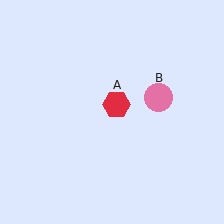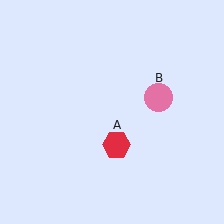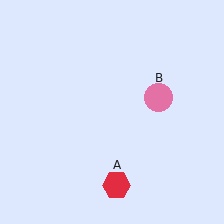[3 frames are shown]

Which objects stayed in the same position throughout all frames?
Pink circle (object B) remained stationary.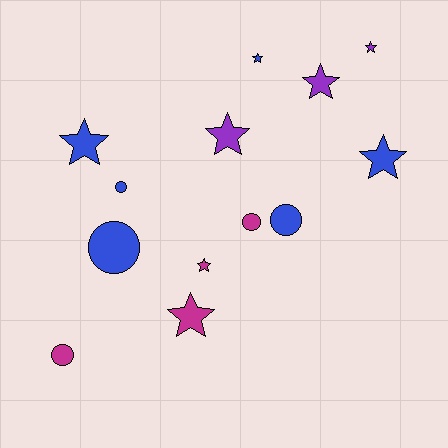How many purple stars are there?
There are 3 purple stars.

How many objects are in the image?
There are 13 objects.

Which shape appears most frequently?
Star, with 8 objects.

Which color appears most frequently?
Blue, with 6 objects.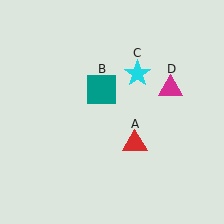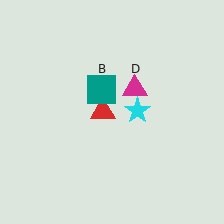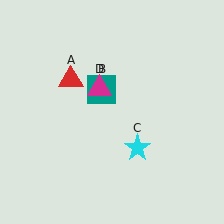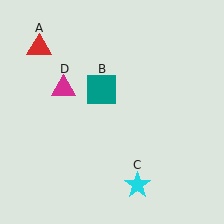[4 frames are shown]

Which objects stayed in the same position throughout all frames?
Teal square (object B) remained stationary.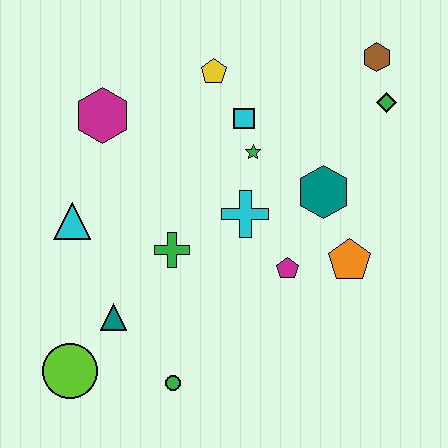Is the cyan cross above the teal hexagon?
No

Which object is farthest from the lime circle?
The brown hexagon is farthest from the lime circle.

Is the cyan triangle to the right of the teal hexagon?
No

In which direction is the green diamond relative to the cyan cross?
The green diamond is to the right of the cyan cross.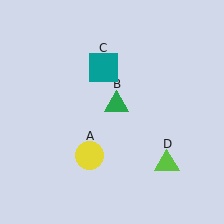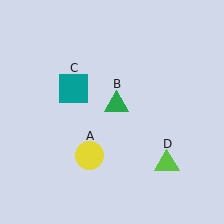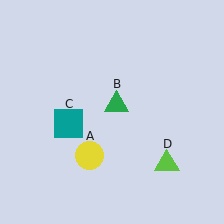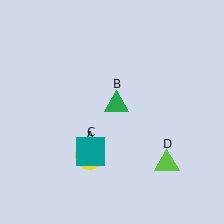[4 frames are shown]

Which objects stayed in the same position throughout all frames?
Yellow circle (object A) and green triangle (object B) and lime triangle (object D) remained stationary.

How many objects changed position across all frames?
1 object changed position: teal square (object C).